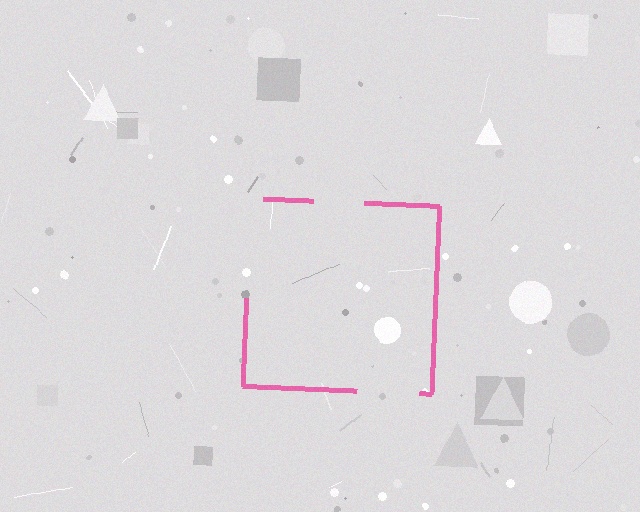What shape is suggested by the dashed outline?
The dashed outline suggests a square.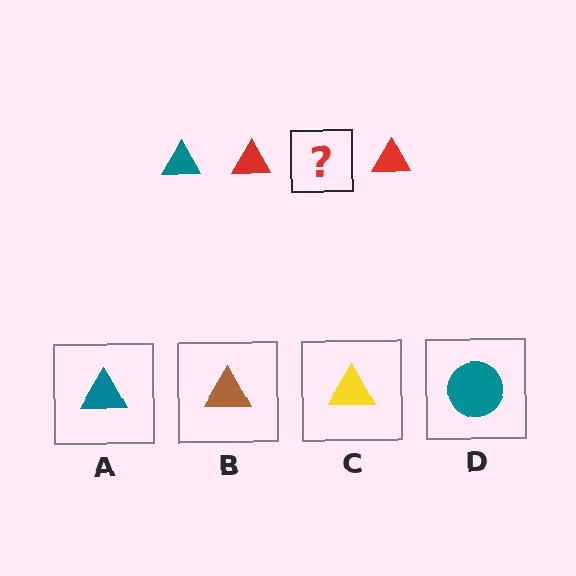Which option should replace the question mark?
Option A.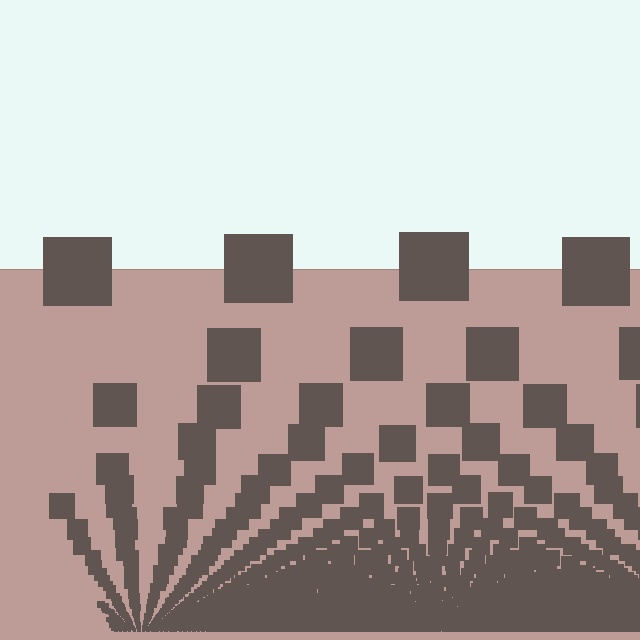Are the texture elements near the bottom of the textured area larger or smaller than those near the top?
Smaller. The gradient is inverted — elements near the bottom are smaller and denser.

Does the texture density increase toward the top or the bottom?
Density increases toward the bottom.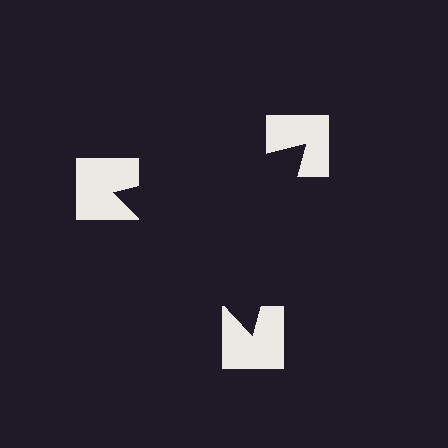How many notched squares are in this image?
There are 3 — one at each vertex of the illusory triangle.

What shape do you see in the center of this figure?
An illusory triangle — its edges are inferred from the aligned wedge cuts in the notched squares, not physically drawn.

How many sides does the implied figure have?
3 sides.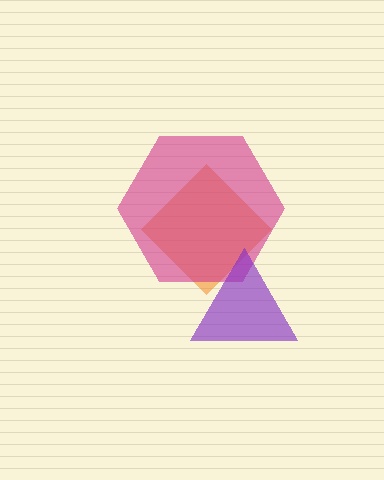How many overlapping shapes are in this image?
There are 3 overlapping shapes in the image.